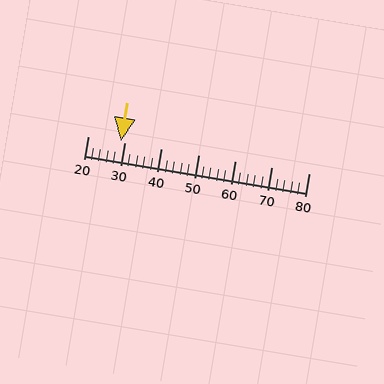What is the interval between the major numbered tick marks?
The major tick marks are spaced 10 units apart.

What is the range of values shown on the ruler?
The ruler shows values from 20 to 80.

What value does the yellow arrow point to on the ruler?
The yellow arrow points to approximately 29.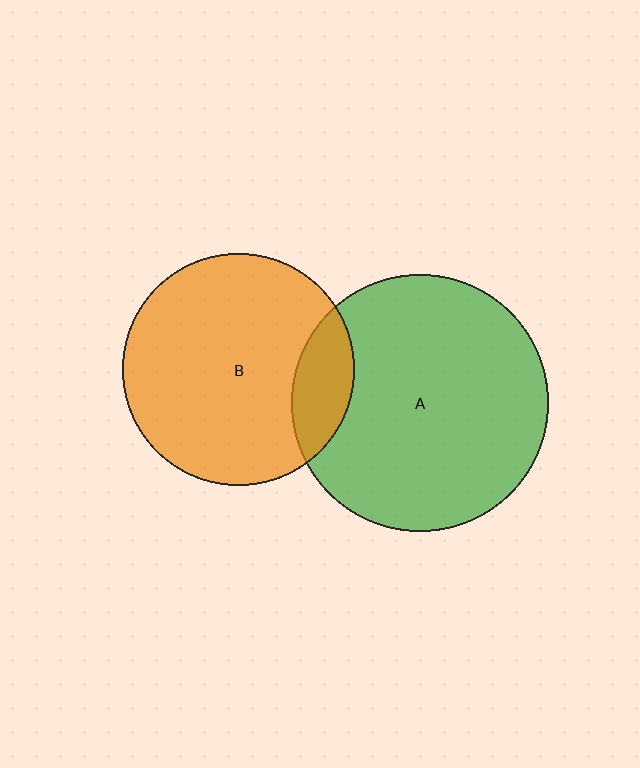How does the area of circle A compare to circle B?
Approximately 1.2 times.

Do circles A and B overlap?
Yes.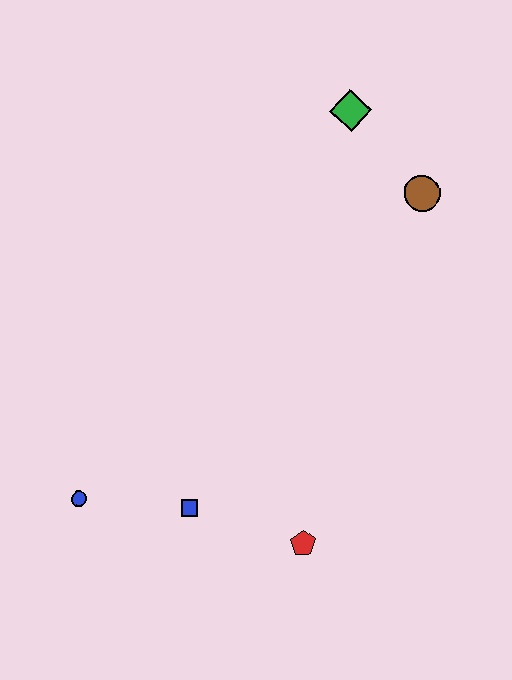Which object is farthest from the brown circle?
The blue circle is farthest from the brown circle.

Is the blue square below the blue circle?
Yes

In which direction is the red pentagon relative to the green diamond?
The red pentagon is below the green diamond.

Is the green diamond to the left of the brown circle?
Yes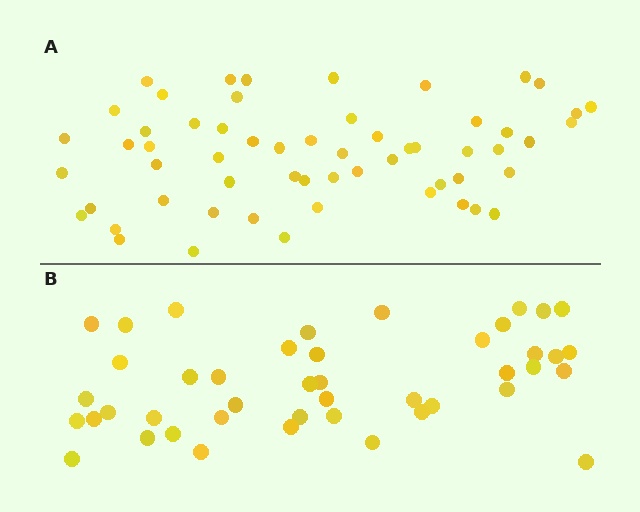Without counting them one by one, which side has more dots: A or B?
Region A (the top region) has more dots.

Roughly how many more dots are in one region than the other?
Region A has approximately 15 more dots than region B.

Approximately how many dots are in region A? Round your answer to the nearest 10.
About 60 dots. (The exact count is 58, which rounds to 60.)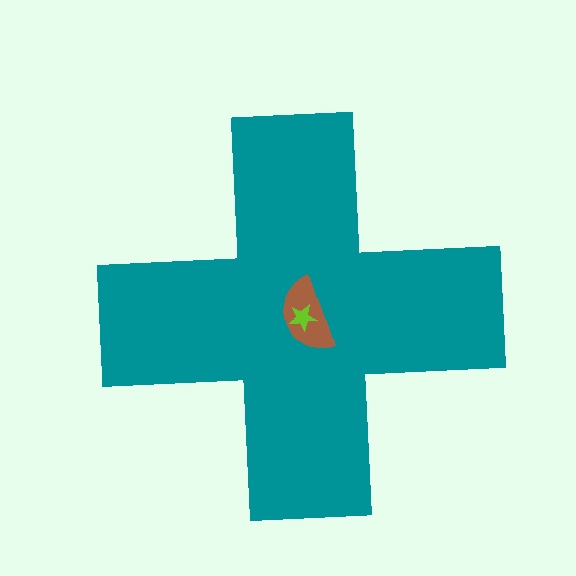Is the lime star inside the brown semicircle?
Yes.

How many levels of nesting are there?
3.